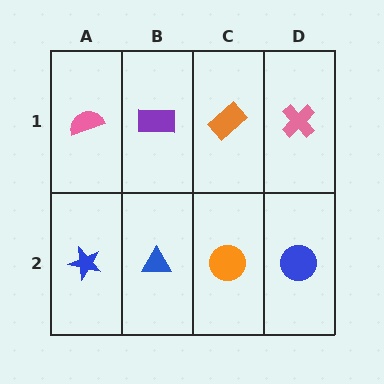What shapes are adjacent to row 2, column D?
A pink cross (row 1, column D), an orange circle (row 2, column C).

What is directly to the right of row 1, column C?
A pink cross.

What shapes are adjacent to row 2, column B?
A purple rectangle (row 1, column B), a blue star (row 2, column A), an orange circle (row 2, column C).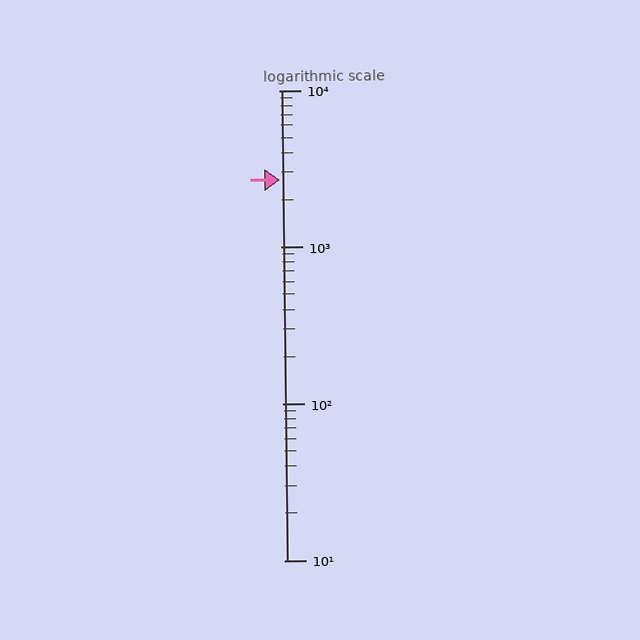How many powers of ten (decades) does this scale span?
The scale spans 3 decades, from 10 to 10000.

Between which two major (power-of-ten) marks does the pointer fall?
The pointer is between 1000 and 10000.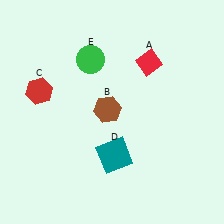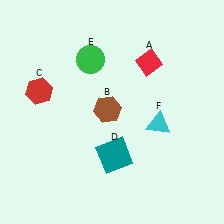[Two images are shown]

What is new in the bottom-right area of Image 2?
A cyan triangle (F) was added in the bottom-right area of Image 2.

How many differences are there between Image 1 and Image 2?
There is 1 difference between the two images.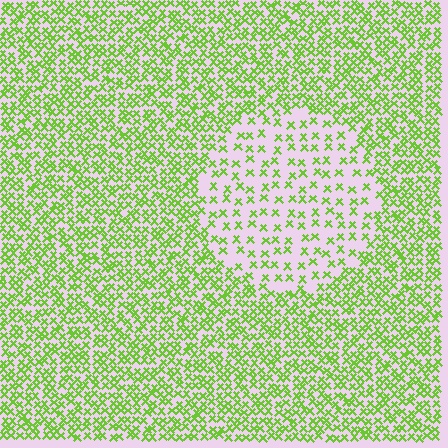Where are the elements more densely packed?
The elements are more densely packed outside the circle boundary.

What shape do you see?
I see a circle.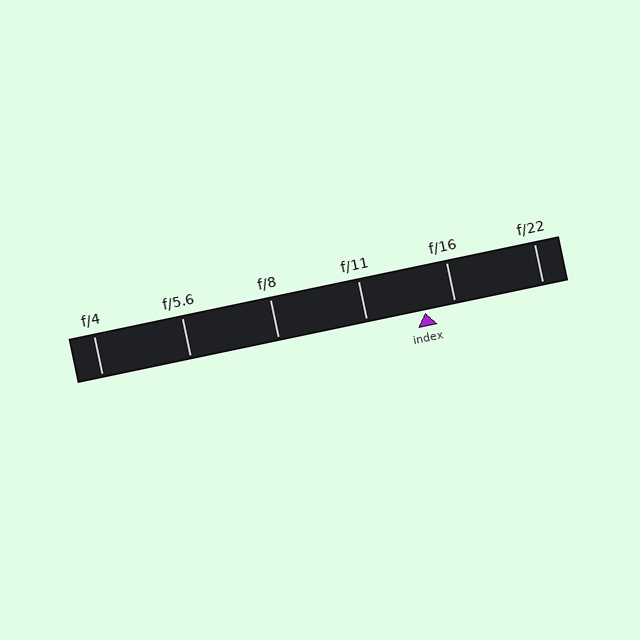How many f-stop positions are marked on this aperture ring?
There are 6 f-stop positions marked.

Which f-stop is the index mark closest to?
The index mark is closest to f/16.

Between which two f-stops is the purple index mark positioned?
The index mark is between f/11 and f/16.